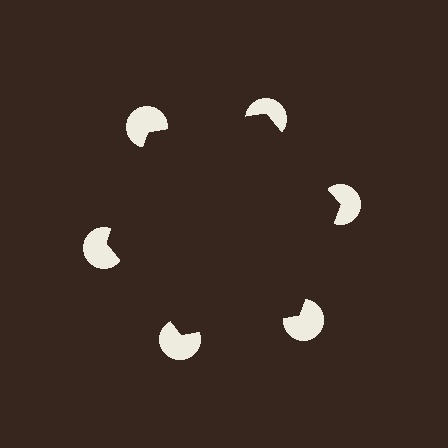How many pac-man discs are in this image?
There are 6 — one at each vertex of the illusory hexagon.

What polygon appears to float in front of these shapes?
An illusory hexagon — its edges are inferred from the aligned wedge cuts in the pac-man discs, not physically drawn.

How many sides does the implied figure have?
6 sides.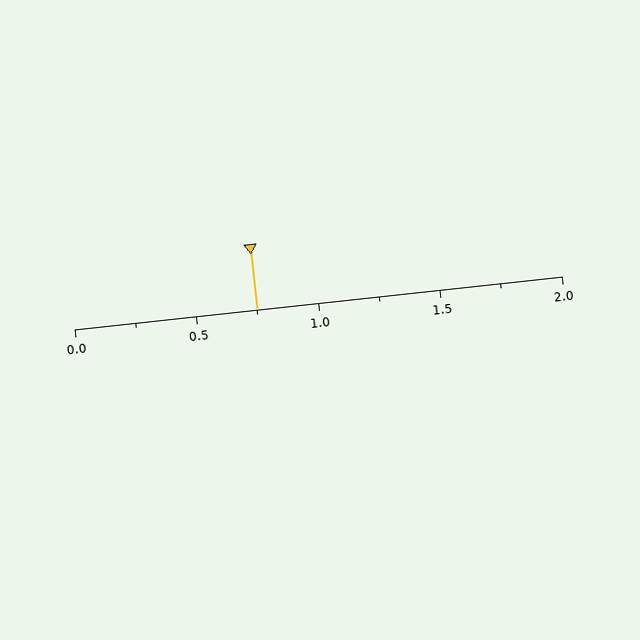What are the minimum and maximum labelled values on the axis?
The axis runs from 0.0 to 2.0.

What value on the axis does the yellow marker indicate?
The marker indicates approximately 0.75.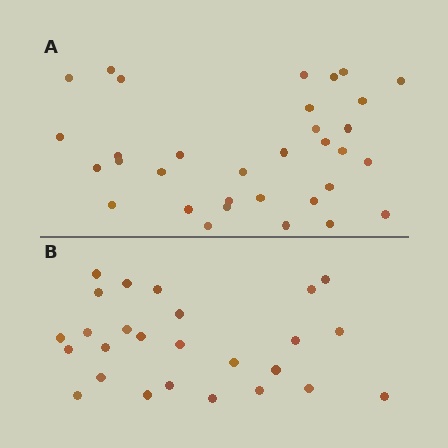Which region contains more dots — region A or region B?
Region A (the top region) has more dots.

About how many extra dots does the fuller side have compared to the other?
Region A has roughly 8 or so more dots than region B.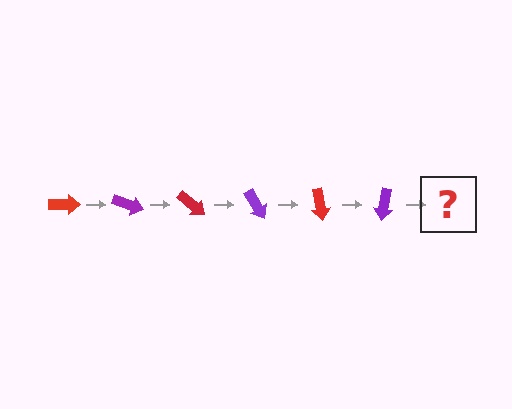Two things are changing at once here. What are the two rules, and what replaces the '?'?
The two rules are that it rotates 20 degrees each step and the color cycles through red and purple. The '?' should be a red arrow, rotated 120 degrees from the start.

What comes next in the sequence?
The next element should be a red arrow, rotated 120 degrees from the start.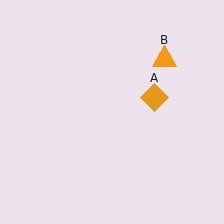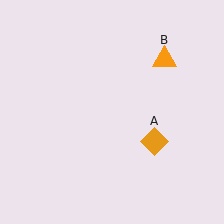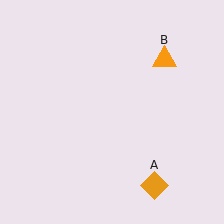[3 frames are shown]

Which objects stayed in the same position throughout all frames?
Orange triangle (object B) remained stationary.